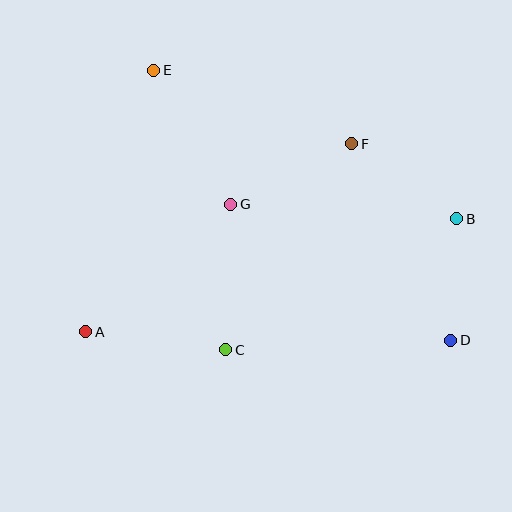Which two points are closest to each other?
Points B and D are closest to each other.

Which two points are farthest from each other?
Points D and E are farthest from each other.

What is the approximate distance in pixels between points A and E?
The distance between A and E is approximately 271 pixels.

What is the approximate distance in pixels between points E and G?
The distance between E and G is approximately 155 pixels.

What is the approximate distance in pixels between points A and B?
The distance between A and B is approximately 388 pixels.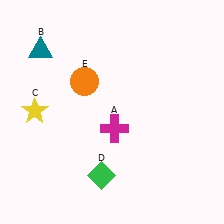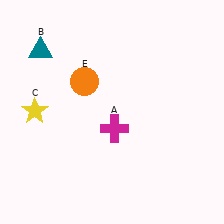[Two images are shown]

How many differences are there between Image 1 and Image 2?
There is 1 difference between the two images.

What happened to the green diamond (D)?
The green diamond (D) was removed in Image 2. It was in the bottom-left area of Image 1.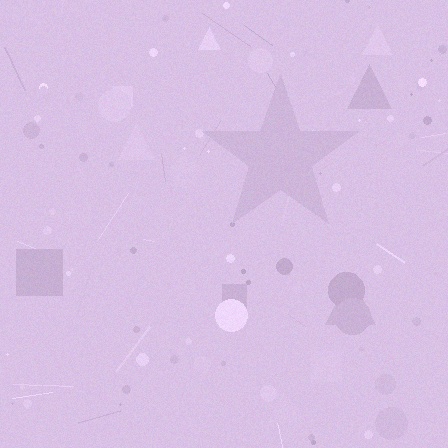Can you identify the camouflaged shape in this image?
The camouflaged shape is a star.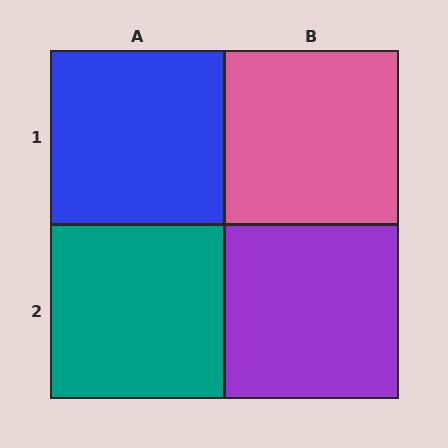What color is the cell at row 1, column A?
Blue.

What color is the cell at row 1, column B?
Pink.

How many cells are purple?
1 cell is purple.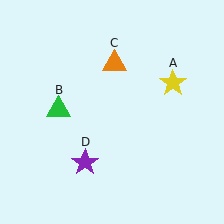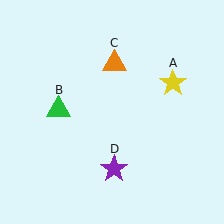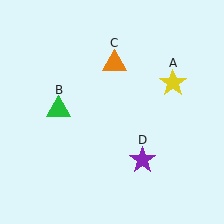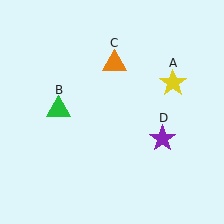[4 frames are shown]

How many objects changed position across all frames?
1 object changed position: purple star (object D).